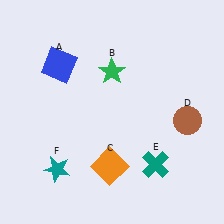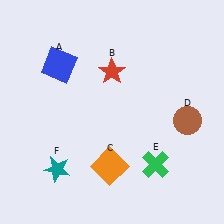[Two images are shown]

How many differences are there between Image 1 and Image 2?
There are 2 differences between the two images.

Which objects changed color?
B changed from green to red. E changed from teal to green.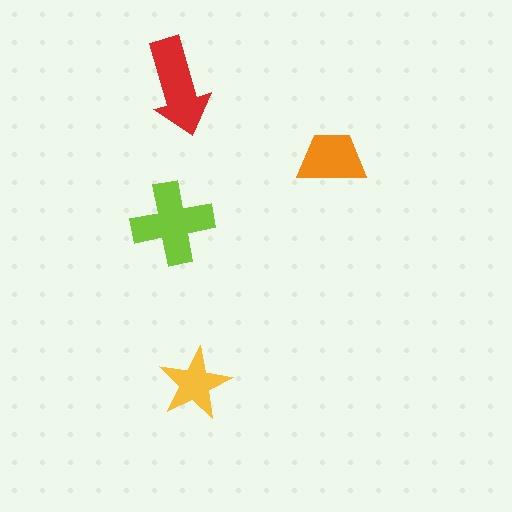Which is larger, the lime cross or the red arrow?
The lime cross.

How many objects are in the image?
There are 4 objects in the image.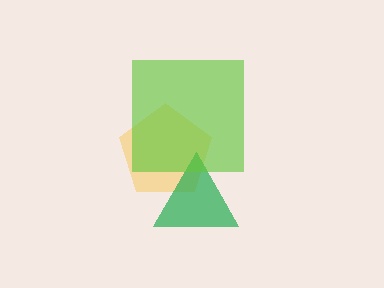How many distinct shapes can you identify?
There are 3 distinct shapes: a yellow pentagon, a green triangle, a lime square.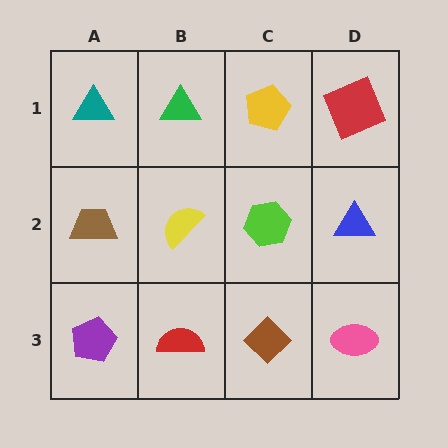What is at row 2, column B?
A yellow semicircle.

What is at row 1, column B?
A green triangle.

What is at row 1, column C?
A yellow pentagon.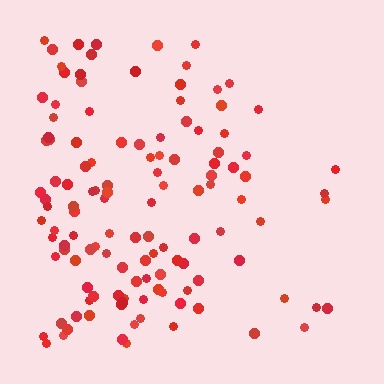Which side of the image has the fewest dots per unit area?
The right.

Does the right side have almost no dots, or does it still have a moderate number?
Still a moderate number, just noticeably fewer than the left.